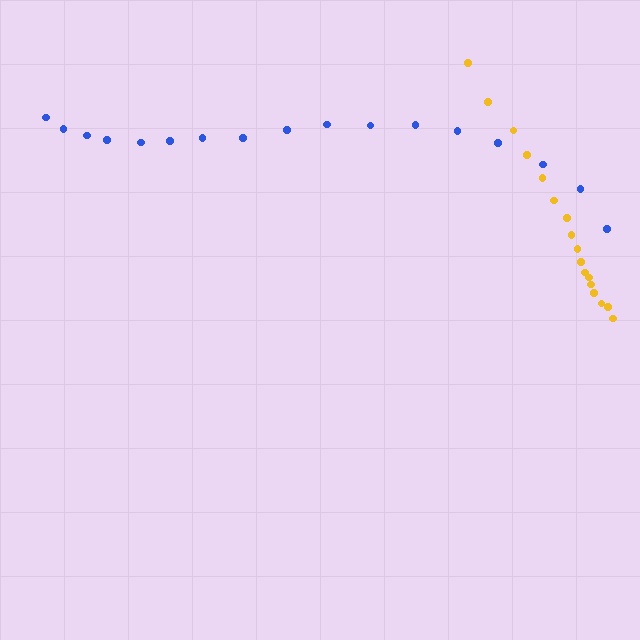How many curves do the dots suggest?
There are 2 distinct paths.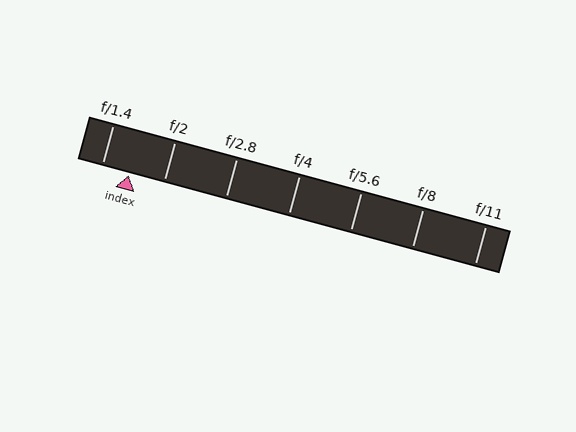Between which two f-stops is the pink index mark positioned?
The index mark is between f/1.4 and f/2.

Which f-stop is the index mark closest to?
The index mark is closest to f/1.4.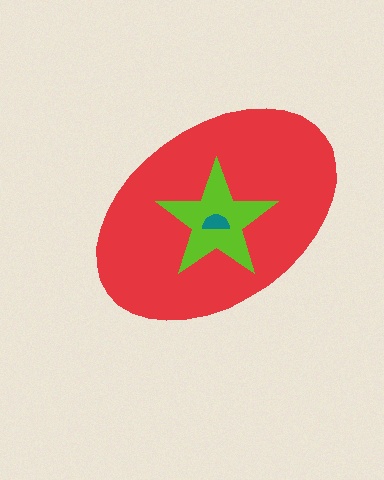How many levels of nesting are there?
3.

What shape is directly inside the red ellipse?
The lime star.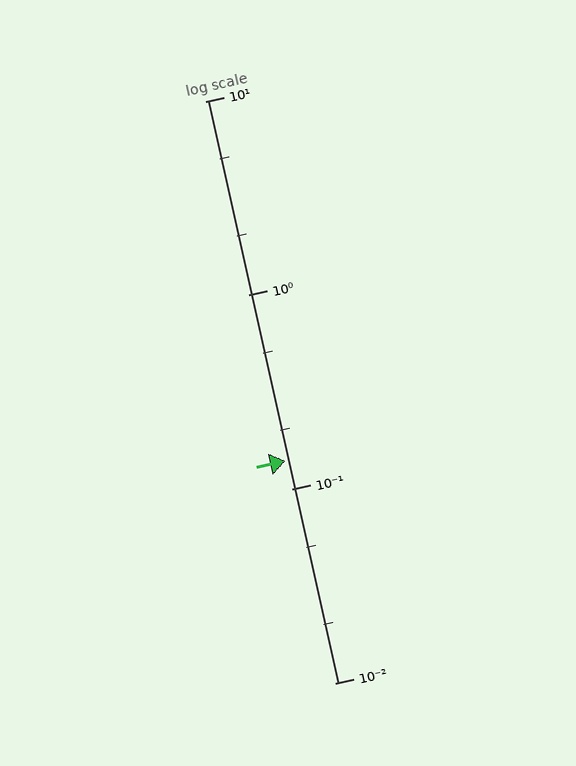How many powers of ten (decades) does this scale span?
The scale spans 3 decades, from 0.01 to 10.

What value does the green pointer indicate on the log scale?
The pointer indicates approximately 0.14.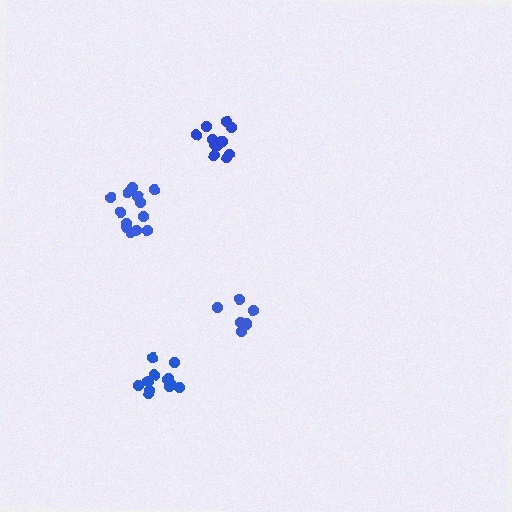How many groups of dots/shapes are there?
There are 4 groups.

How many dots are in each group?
Group 1: 12 dots, Group 2: 7 dots, Group 3: 13 dots, Group 4: 12 dots (44 total).